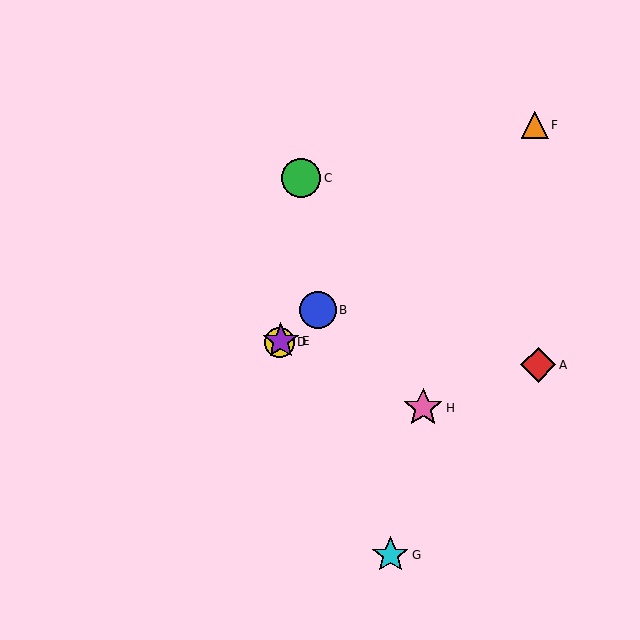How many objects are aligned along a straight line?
4 objects (B, D, E, F) are aligned along a straight line.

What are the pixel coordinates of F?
Object F is at (535, 125).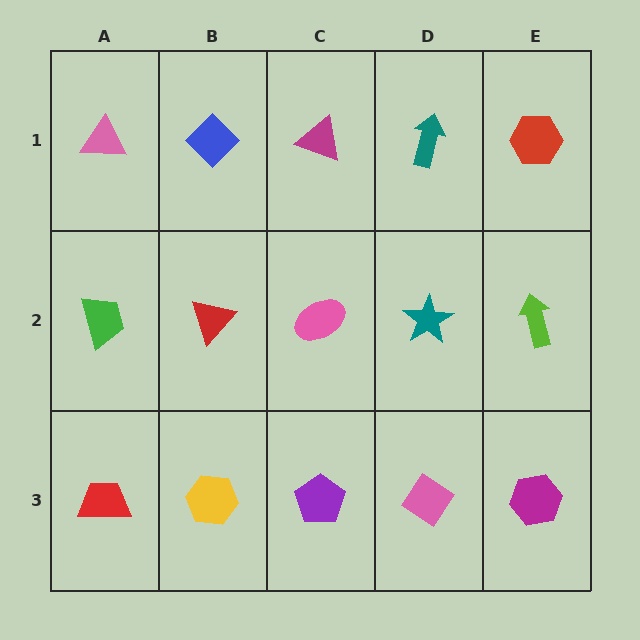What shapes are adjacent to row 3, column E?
A lime arrow (row 2, column E), a pink diamond (row 3, column D).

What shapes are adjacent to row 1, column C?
A pink ellipse (row 2, column C), a blue diamond (row 1, column B), a teal arrow (row 1, column D).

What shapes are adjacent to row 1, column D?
A teal star (row 2, column D), a magenta triangle (row 1, column C), a red hexagon (row 1, column E).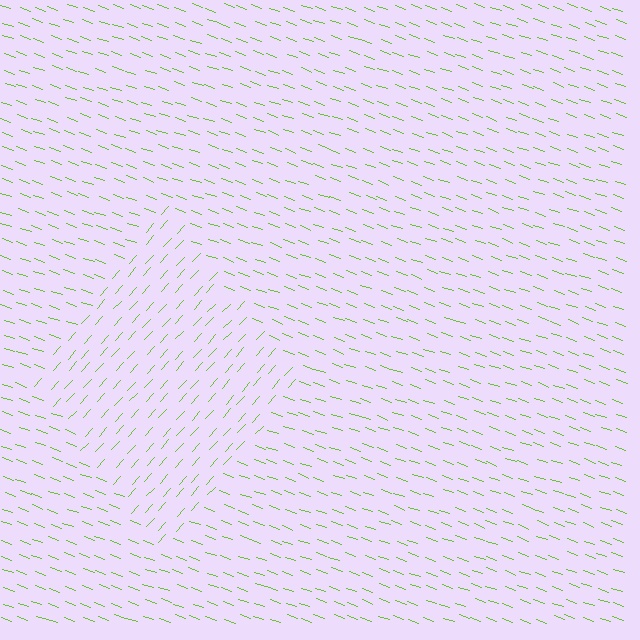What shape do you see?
I see a diamond.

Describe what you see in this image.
The image is filled with small lime line segments. A diamond region in the image has lines oriented differently from the surrounding lines, creating a visible texture boundary.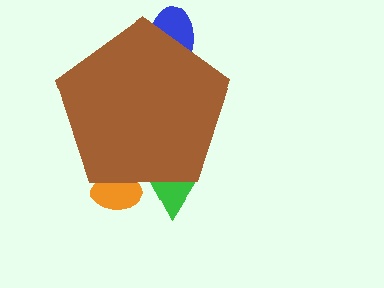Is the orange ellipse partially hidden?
Yes, the orange ellipse is partially hidden behind the brown pentagon.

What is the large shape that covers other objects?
A brown pentagon.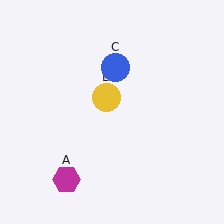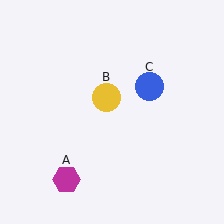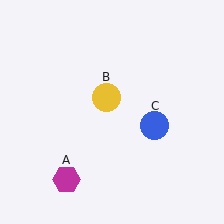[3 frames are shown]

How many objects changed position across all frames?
1 object changed position: blue circle (object C).